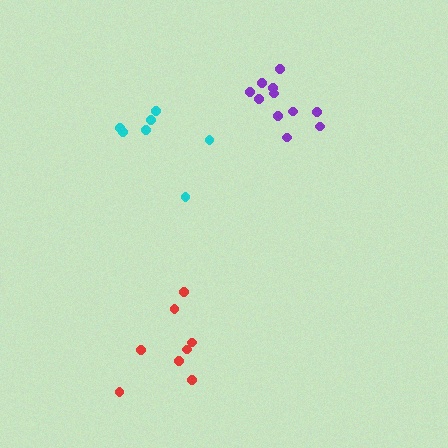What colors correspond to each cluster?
The clusters are colored: cyan, red, purple.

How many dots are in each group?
Group 1: 7 dots, Group 2: 8 dots, Group 3: 11 dots (26 total).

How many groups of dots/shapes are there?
There are 3 groups.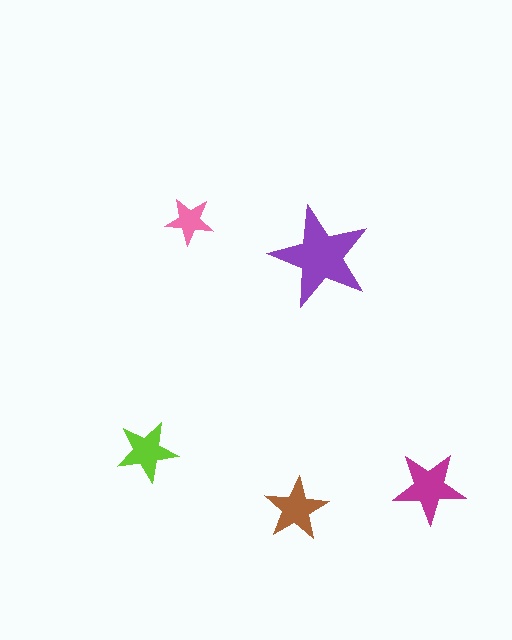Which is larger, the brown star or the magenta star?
The magenta one.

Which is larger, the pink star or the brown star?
The brown one.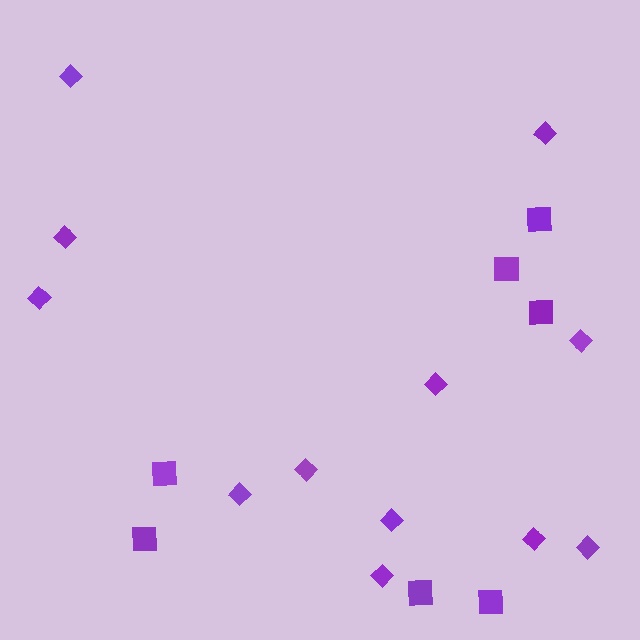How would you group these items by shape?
There are 2 groups: one group of squares (7) and one group of diamonds (12).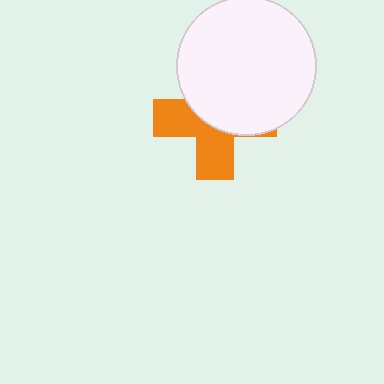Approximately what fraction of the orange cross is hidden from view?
Roughly 54% of the orange cross is hidden behind the white circle.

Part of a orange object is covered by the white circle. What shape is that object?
It is a cross.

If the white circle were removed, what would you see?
You would see the complete orange cross.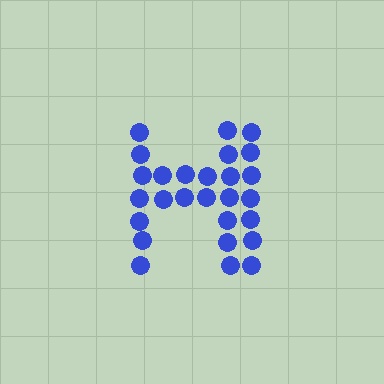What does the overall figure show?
The overall figure shows the letter H.